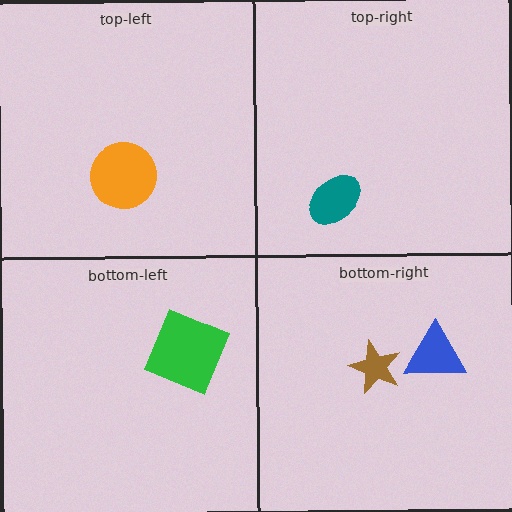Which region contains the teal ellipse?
The top-right region.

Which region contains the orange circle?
The top-left region.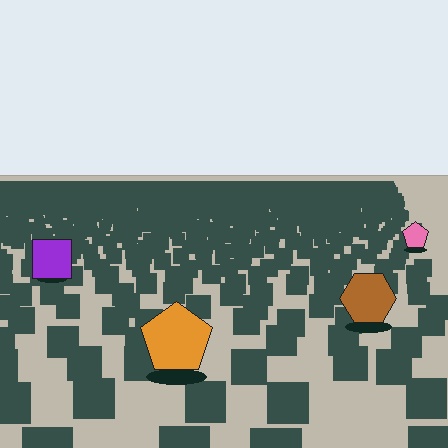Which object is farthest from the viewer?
The pink pentagon is farthest from the viewer. It appears smaller and the ground texture around it is denser.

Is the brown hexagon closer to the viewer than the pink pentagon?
Yes. The brown hexagon is closer — you can tell from the texture gradient: the ground texture is coarser near it.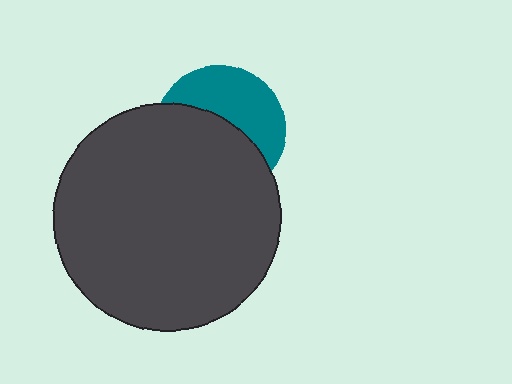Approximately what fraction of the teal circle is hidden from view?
Roughly 56% of the teal circle is hidden behind the dark gray circle.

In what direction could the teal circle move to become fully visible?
The teal circle could move up. That would shift it out from behind the dark gray circle entirely.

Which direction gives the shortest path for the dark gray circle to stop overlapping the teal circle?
Moving down gives the shortest separation.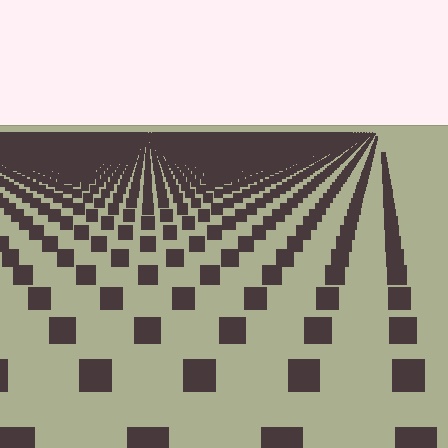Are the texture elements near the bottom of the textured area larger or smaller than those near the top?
Larger. Near the bottom, elements are closer to the viewer and appear at a bigger on-screen size.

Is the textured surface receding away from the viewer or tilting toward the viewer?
The surface is receding away from the viewer. Texture elements get smaller and denser toward the top.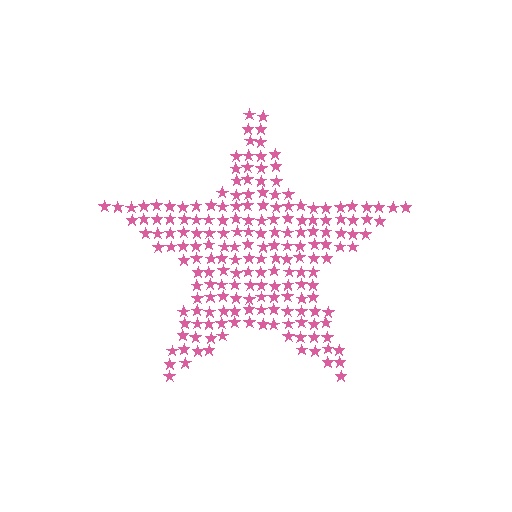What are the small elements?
The small elements are stars.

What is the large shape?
The large shape is a star.